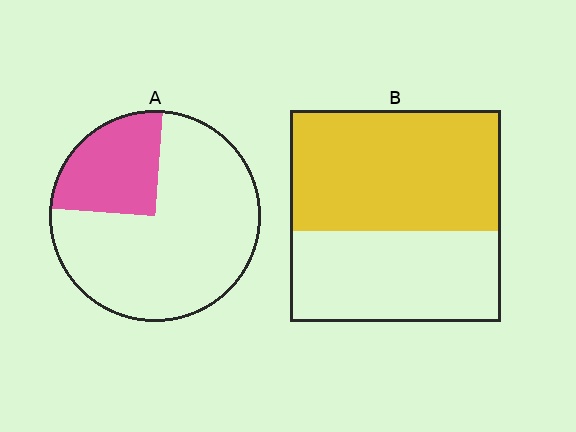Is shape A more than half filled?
No.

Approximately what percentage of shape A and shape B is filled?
A is approximately 25% and B is approximately 55%.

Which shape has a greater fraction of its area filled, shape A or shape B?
Shape B.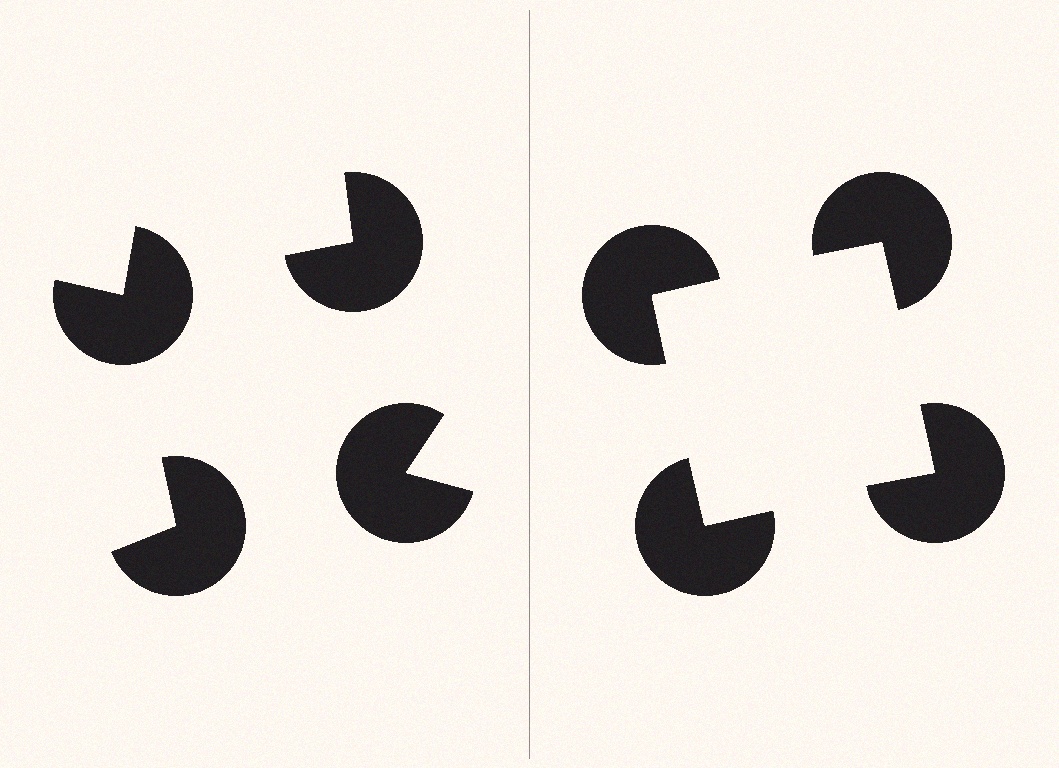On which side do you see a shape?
An illusory square appears on the right side. On the left side the wedge cuts are rotated, so no coherent shape forms.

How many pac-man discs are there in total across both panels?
8 — 4 on each side.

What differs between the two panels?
The pac-man discs are positioned identically on both sides; only the wedge orientations differ. On the right they align to a square; on the left they are misaligned.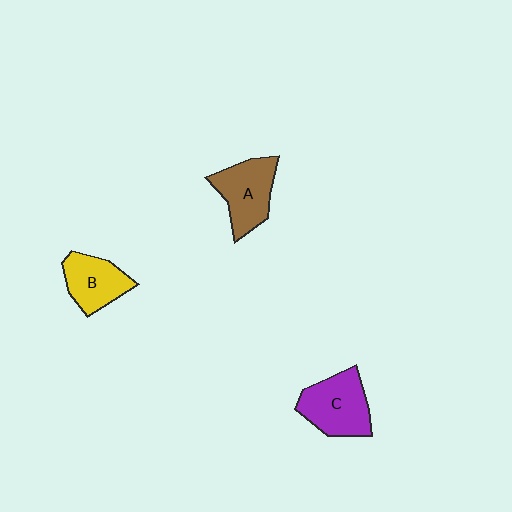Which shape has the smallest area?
Shape B (yellow).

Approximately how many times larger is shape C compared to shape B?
Approximately 1.3 times.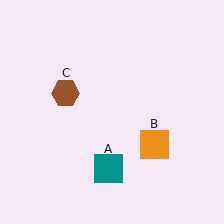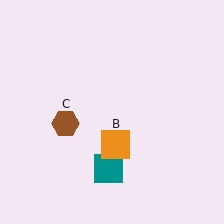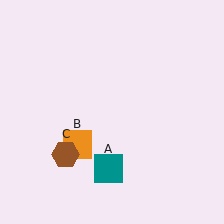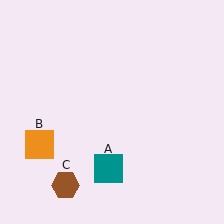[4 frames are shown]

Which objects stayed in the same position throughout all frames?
Teal square (object A) remained stationary.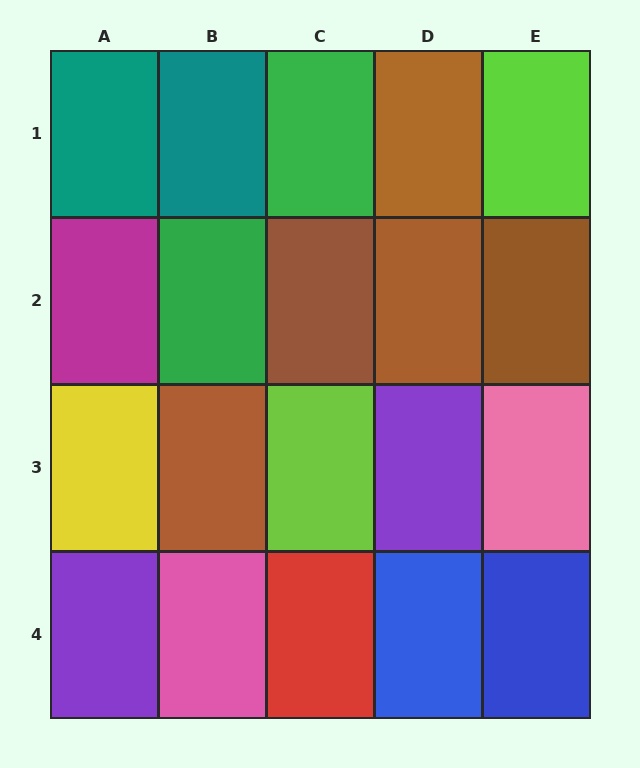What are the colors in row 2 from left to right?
Magenta, green, brown, brown, brown.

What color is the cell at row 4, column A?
Purple.